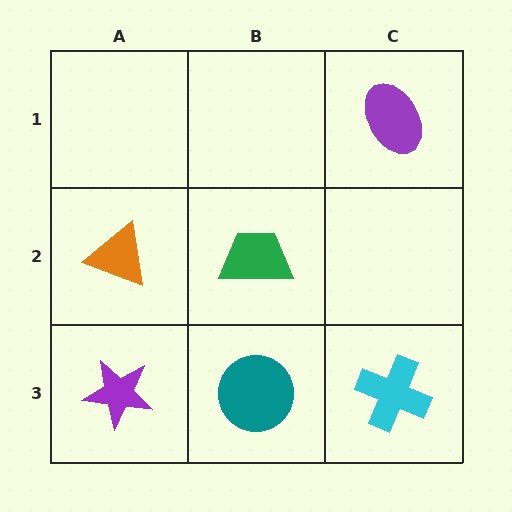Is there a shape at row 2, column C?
No, that cell is empty.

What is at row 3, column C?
A cyan cross.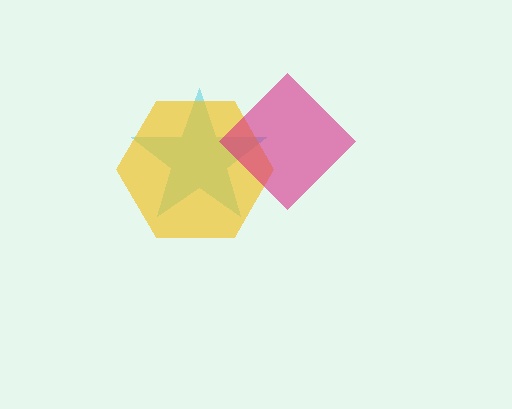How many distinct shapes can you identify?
There are 3 distinct shapes: a cyan star, a yellow hexagon, a magenta diamond.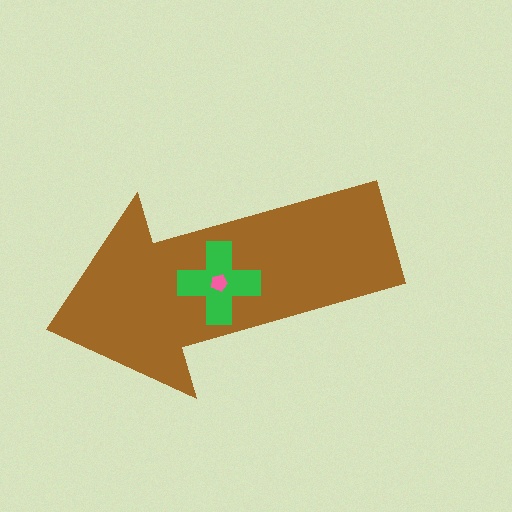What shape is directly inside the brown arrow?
The green cross.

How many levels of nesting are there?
3.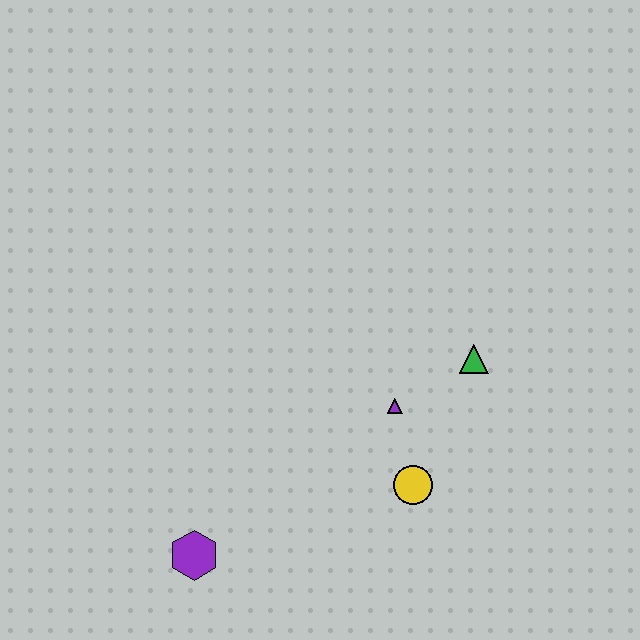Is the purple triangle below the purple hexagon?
No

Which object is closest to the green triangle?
The purple triangle is closest to the green triangle.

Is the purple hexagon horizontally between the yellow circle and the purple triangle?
No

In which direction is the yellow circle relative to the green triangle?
The yellow circle is below the green triangle.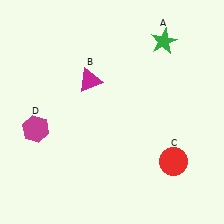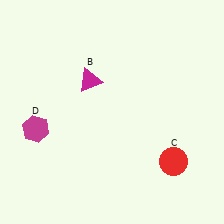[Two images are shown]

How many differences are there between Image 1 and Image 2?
There is 1 difference between the two images.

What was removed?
The green star (A) was removed in Image 2.